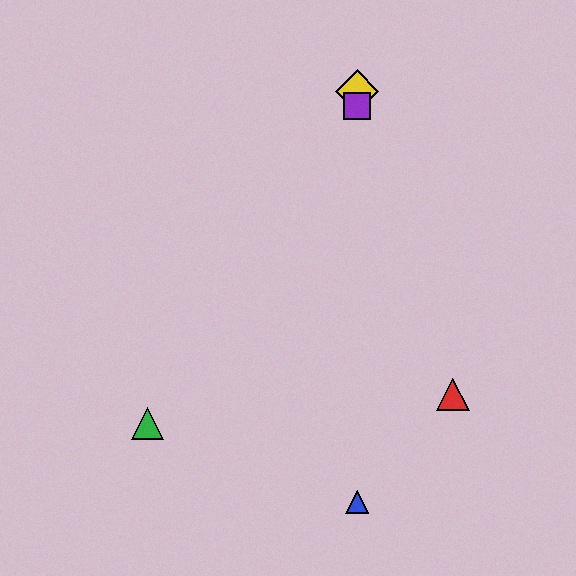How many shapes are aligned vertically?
3 shapes (the blue triangle, the yellow diamond, the purple square) are aligned vertically.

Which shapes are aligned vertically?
The blue triangle, the yellow diamond, the purple square are aligned vertically.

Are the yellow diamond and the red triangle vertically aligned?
No, the yellow diamond is at x≈357 and the red triangle is at x≈453.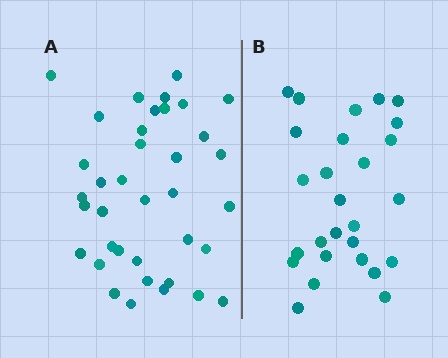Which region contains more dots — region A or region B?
Region A (the left region) has more dots.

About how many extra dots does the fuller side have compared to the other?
Region A has roughly 10 or so more dots than region B.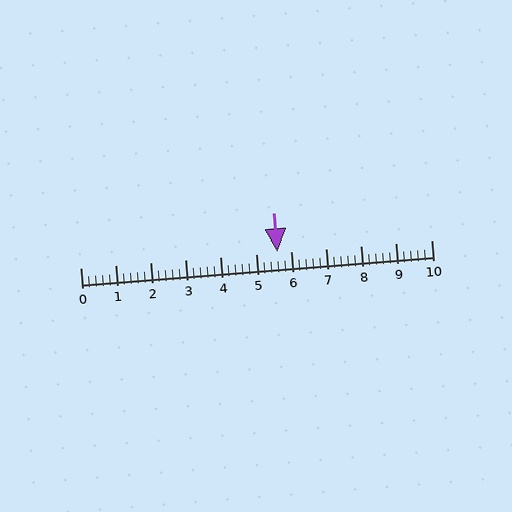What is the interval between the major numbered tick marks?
The major tick marks are spaced 1 units apart.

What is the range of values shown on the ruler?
The ruler shows values from 0 to 10.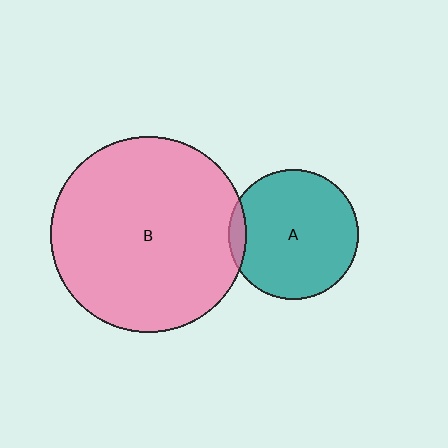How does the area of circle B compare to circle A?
Approximately 2.3 times.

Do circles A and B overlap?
Yes.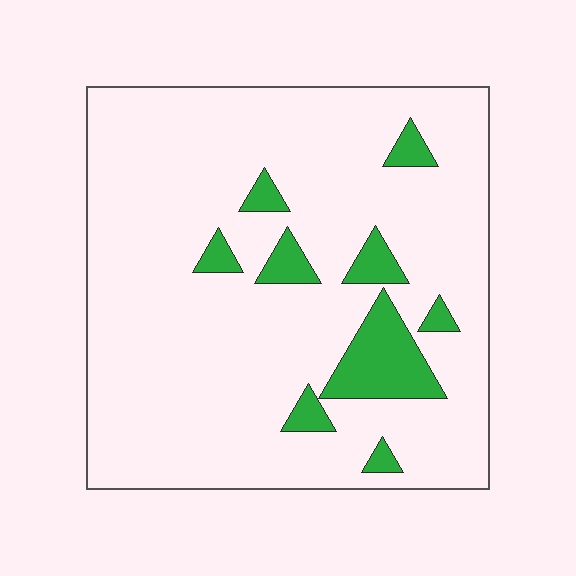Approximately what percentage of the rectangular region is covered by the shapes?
Approximately 10%.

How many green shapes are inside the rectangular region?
9.